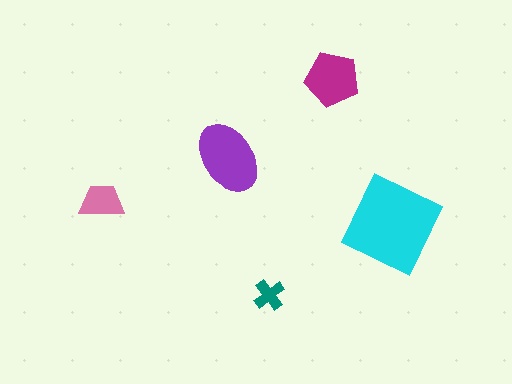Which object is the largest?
The cyan diamond.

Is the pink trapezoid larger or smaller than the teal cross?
Larger.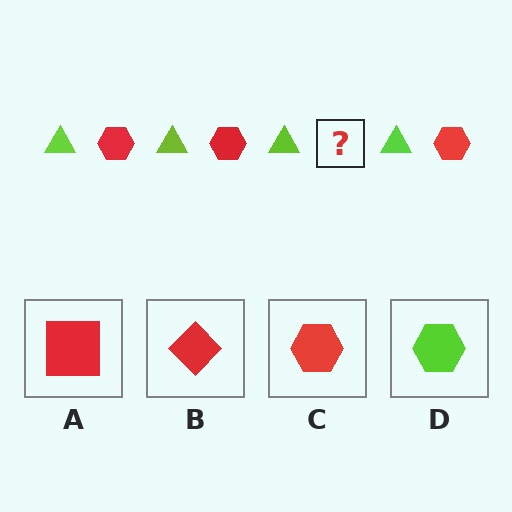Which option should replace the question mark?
Option C.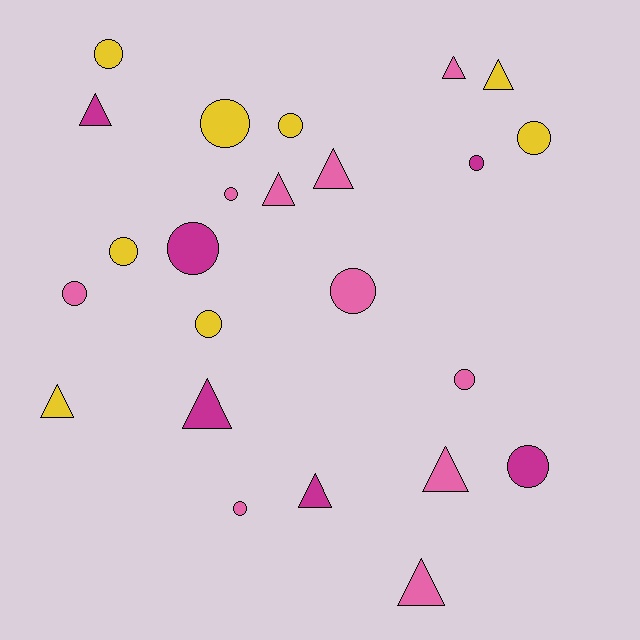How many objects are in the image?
There are 24 objects.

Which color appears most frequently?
Pink, with 10 objects.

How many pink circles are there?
There are 5 pink circles.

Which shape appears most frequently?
Circle, with 14 objects.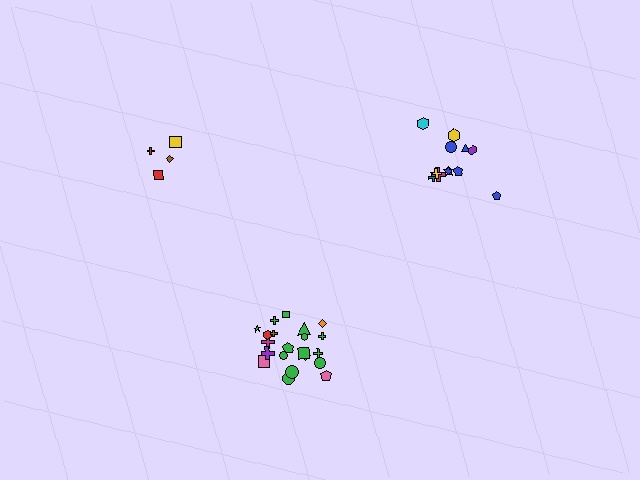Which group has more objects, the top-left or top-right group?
The top-right group.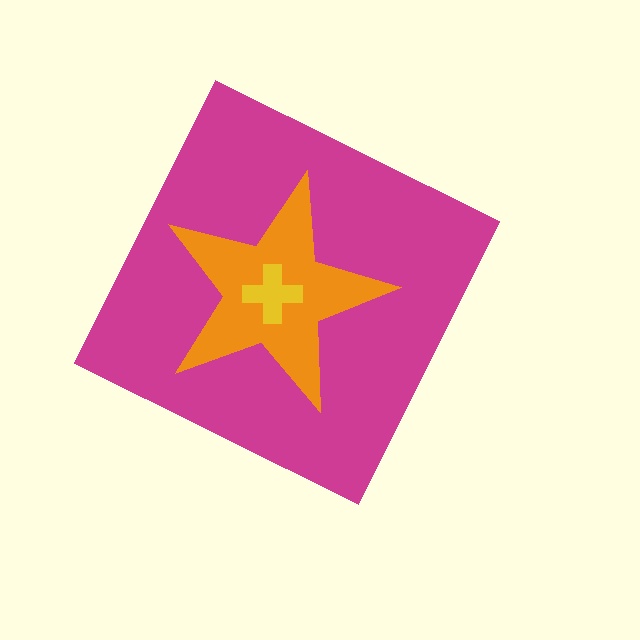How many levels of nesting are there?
3.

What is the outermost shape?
The magenta diamond.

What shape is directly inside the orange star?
The yellow cross.